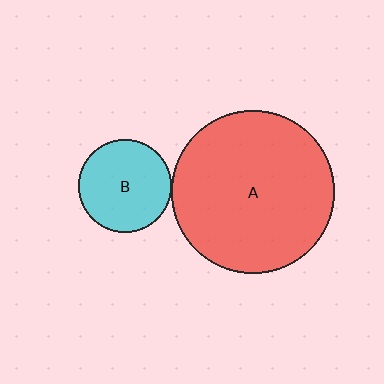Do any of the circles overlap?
No, none of the circles overlap.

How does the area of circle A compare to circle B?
Approximately 3.0 times.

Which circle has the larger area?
Circle A (red).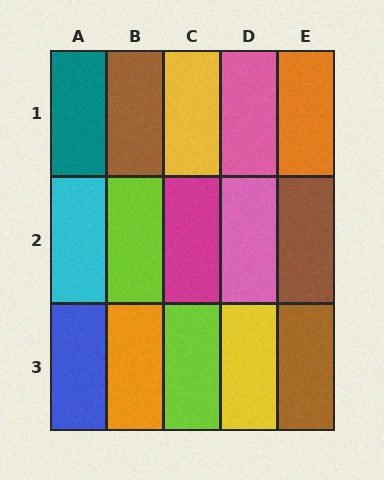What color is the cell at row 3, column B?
Orange.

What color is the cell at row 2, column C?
Magenta.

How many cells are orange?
2 cells are orange.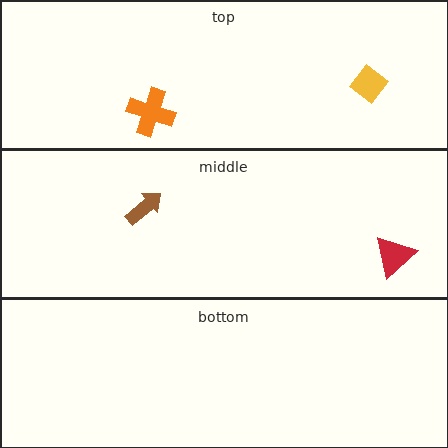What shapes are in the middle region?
The brown arrow, the red triangle.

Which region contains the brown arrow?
The middle region.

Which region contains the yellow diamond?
The top region.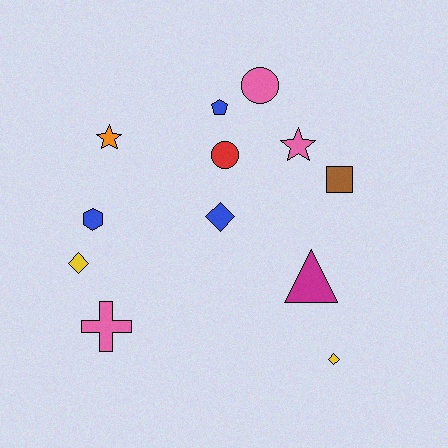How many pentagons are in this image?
There is 1 pentagon.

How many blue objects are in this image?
There are 3 blue objects.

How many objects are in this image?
There are 12 objects.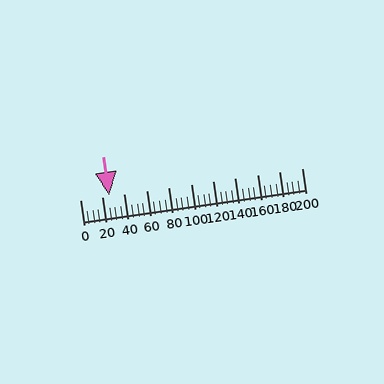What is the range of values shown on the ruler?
The ruler shows values from 0 to 200.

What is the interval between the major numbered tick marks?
The major tick marks are spaced 20 units apart.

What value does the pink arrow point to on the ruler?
The pink arrow points to approximately 26.